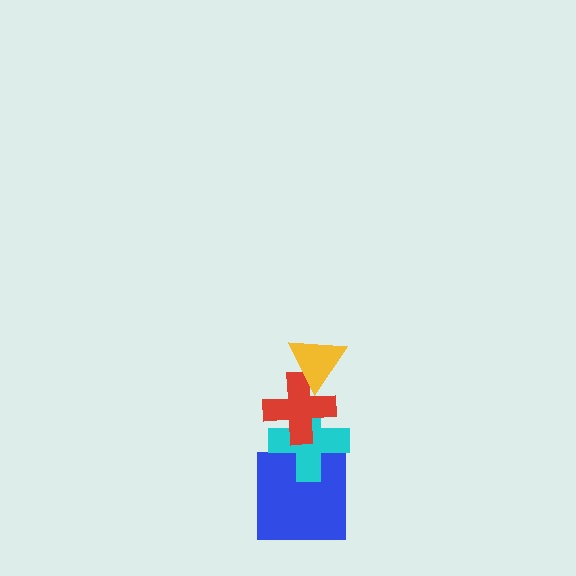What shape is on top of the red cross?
The yellow triangle is on top of the red cross.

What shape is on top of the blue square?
The cyan cross is on top of the blue square.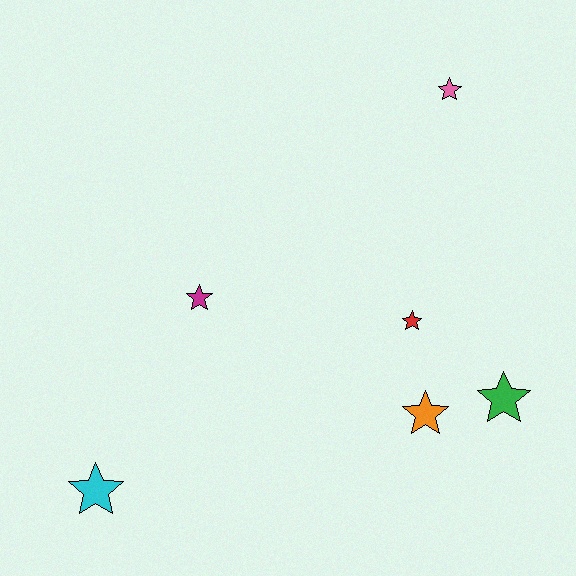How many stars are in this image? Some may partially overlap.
There are 6 stars.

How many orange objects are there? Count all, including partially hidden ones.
There is 1 orange object.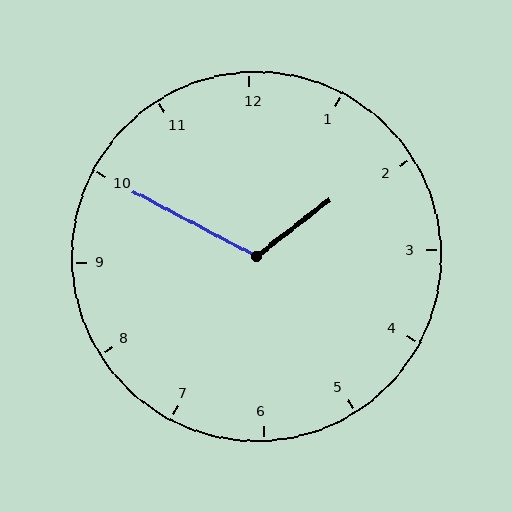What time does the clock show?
1:50.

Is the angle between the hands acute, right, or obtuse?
It is obtuse.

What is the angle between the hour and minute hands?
Approximately 115 degrees.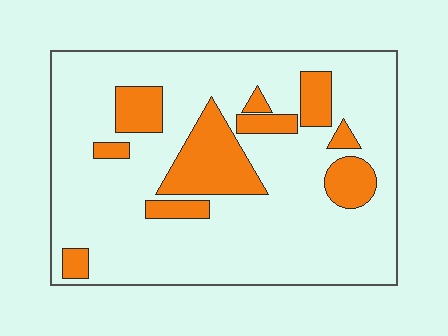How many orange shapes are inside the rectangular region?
10.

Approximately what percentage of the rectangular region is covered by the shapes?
Approximately 20%.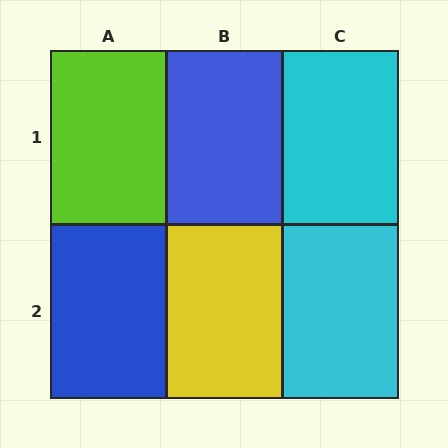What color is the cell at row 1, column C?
Cyan.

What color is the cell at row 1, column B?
Blue.